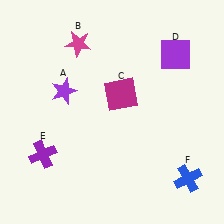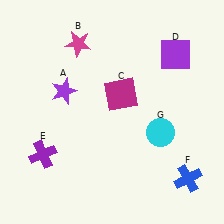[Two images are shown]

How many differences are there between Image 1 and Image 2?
There is 1 difference between the two images.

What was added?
A cyan circle (G) was added in Image 2.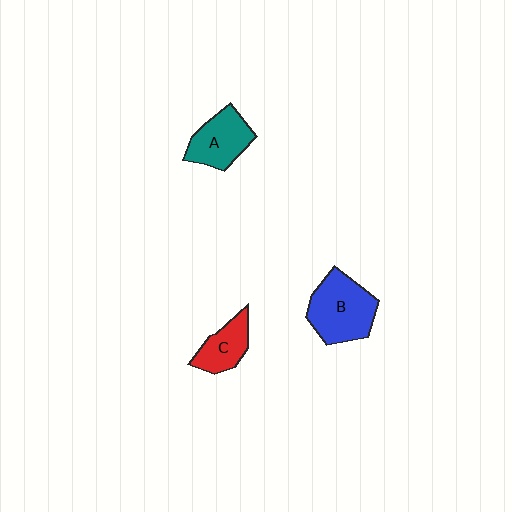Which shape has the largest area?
Shape B (blue).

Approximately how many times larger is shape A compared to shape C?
Approximately 1.3 times.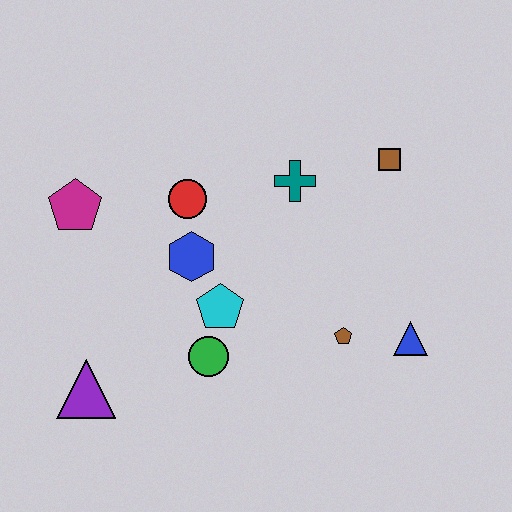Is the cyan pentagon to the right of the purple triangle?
Yes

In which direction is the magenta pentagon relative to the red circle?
The magenta pentagon is to the left of the red circle.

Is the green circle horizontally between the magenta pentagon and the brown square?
Yes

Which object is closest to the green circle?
The cyan pentagon is closest to the green circle.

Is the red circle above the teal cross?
No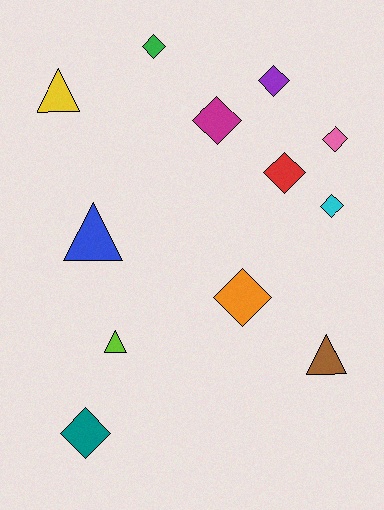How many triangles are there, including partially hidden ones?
There are 4 triangles.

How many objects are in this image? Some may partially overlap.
There are 12 objects.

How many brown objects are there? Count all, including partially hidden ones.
There is 1 brown object.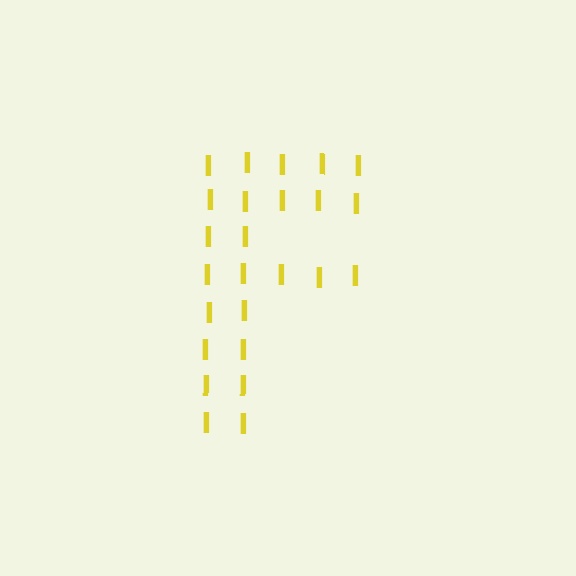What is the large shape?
The large shape is the letter F.